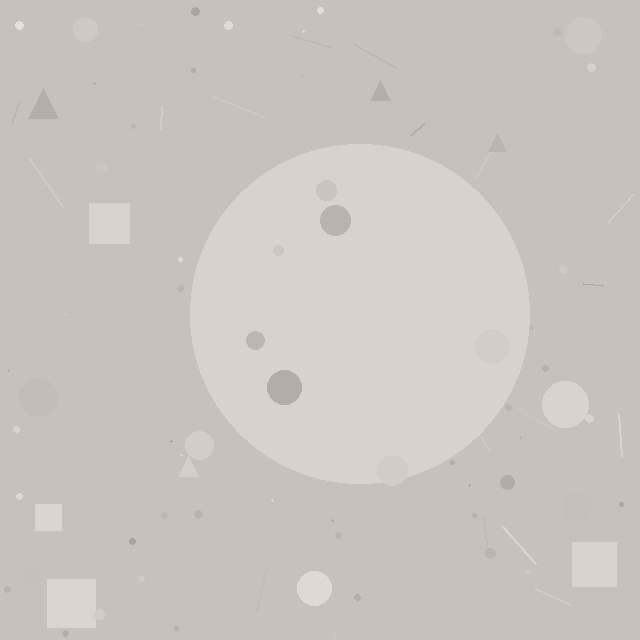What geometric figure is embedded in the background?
A circle is embedded in the background.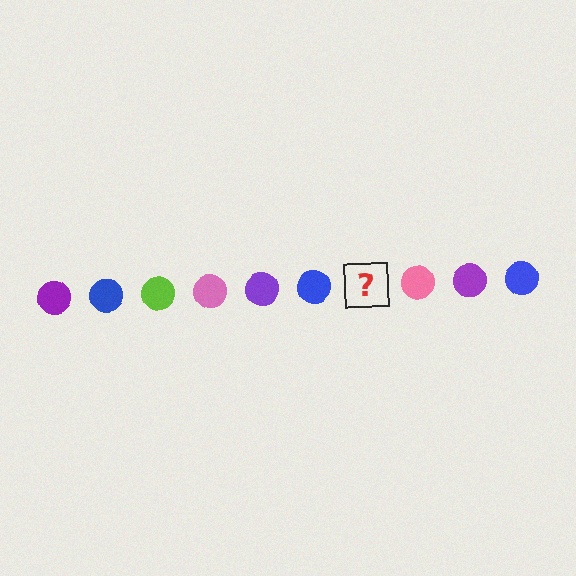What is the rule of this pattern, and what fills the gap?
The rule is that the pattern cycles through purple, blue, lime, pink circles. The gap should be filled with a lime circle.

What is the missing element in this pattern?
The missing element is a lime circle.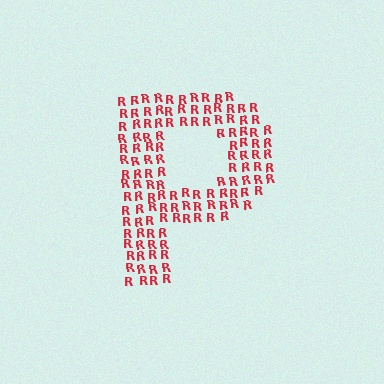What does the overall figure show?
The overall figure shows the letter P.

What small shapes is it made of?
It is made of small letter R's.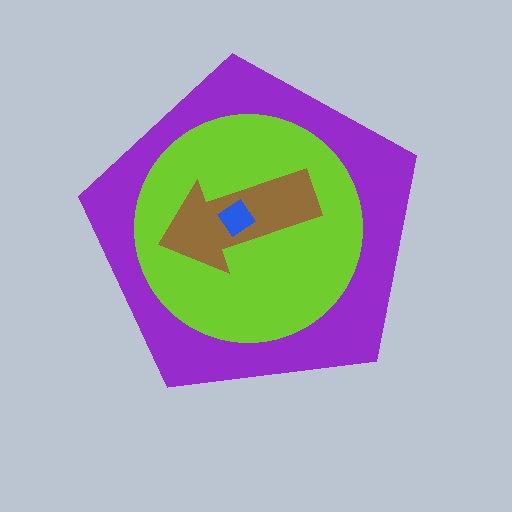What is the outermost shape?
The purple pentagon.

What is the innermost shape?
The blue diamond.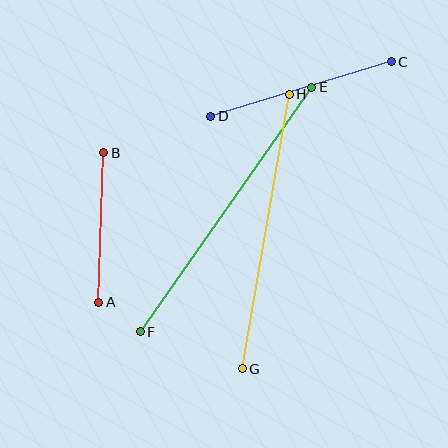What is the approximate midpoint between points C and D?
The midpoint is at approximately (301, 89) pixels.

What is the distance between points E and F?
The distance is approximately 299 pixels.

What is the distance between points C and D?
The distance is approximately 189 pixels.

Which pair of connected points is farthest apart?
Points E and F are farthest apart.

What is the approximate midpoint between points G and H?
The midpoint is at approximately (266, 232) pixels.